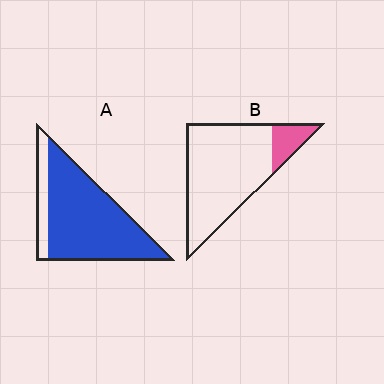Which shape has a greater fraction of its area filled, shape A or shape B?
Shape A.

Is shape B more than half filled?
No.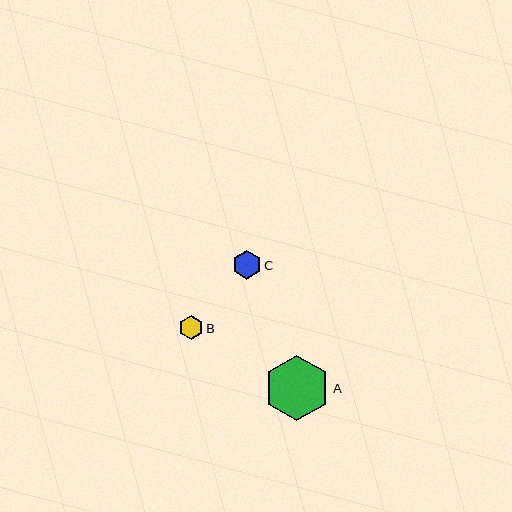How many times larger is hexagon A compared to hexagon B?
Hexagon A is approximately 2.7 times the size of hexagon B.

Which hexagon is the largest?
Hexagon A is the largest with a size of approximately 65 pixels.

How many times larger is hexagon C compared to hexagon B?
Hexagon C is approximately 1.2 times the size of hexagon B.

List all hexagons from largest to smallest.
From largest to smallest: A, C, B.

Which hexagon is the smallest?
Hexagon B is the smallest with a size of approximately 24 pixels.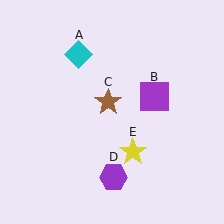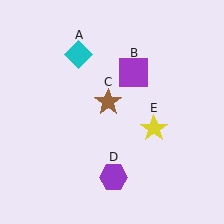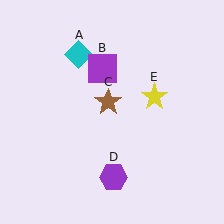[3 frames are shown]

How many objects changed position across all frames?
2 objects changed position: purple square (object B), yellow star (object E).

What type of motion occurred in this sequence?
The purple square (object B), yellow star (object E) rotated counterclockwise around the center of the scene.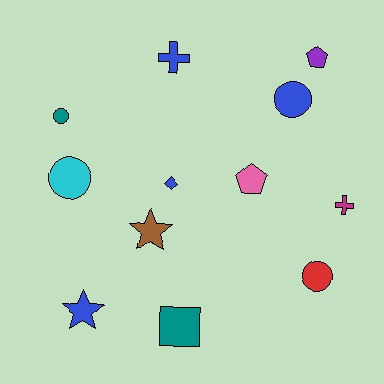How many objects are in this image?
There are 12 objects.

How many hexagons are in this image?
There are no hexagons.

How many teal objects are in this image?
There are 2 teal objects.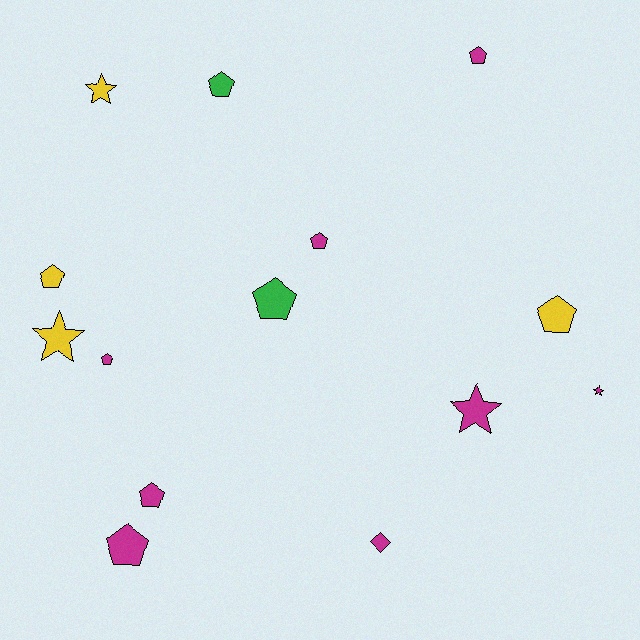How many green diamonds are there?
There are no green diamonds.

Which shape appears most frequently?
Pentagon, with 9 objects.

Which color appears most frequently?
Magenta, with 8 objects.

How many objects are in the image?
There are 14 objects.